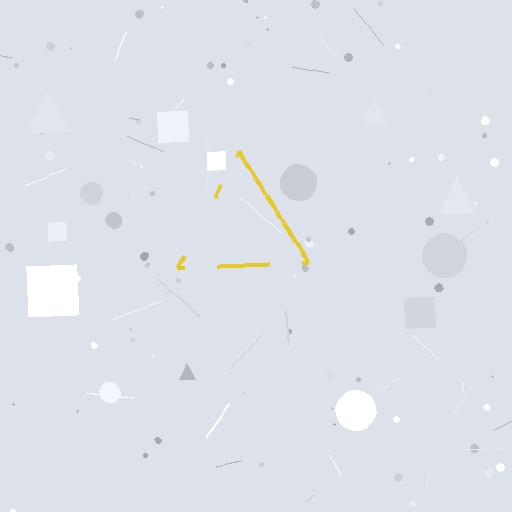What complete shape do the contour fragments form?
The contour fragments form a triangle.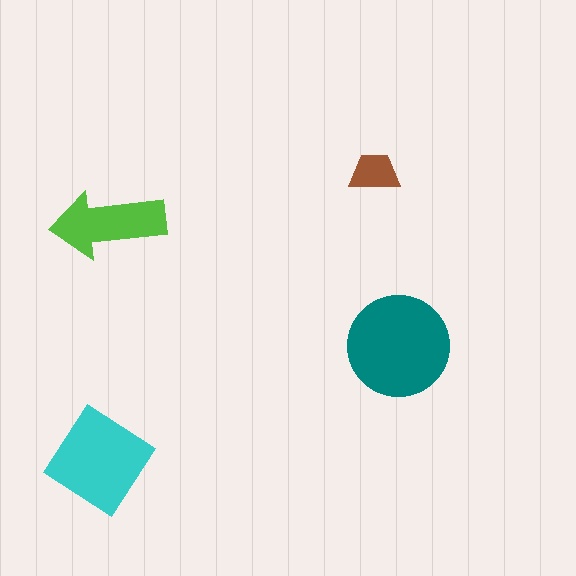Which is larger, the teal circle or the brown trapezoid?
The teal circle.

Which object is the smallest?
The brown trapezoid.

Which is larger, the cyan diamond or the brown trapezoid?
The cyan diamond.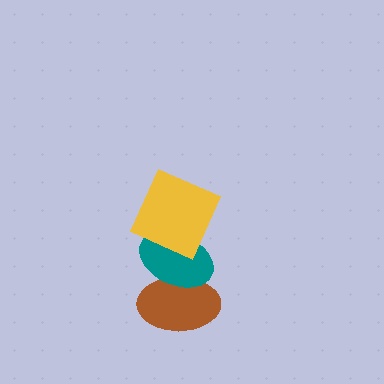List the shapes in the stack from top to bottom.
From top to bottom: the yellow square, the teal ellipse, the brown ellipse.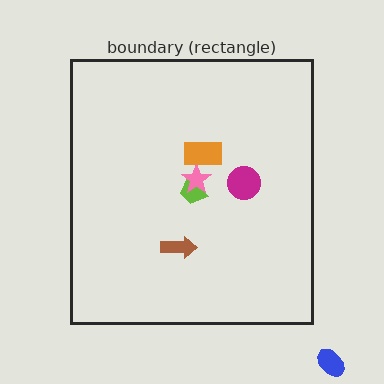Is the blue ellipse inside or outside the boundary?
Outside.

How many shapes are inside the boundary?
5 inside, 1 outside.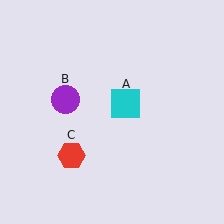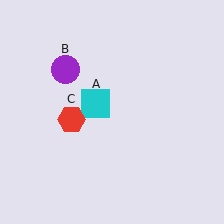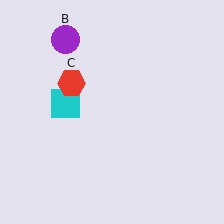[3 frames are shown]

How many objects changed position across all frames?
3 objects changed position: cyan square (object A), purple circle (object B), red hexagon (object C).